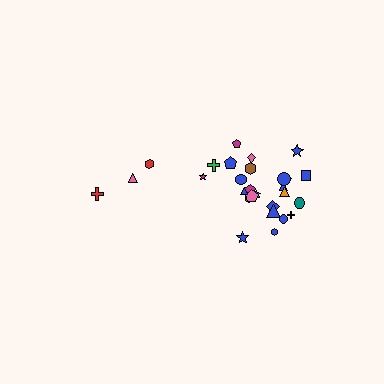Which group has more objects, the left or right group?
The right group.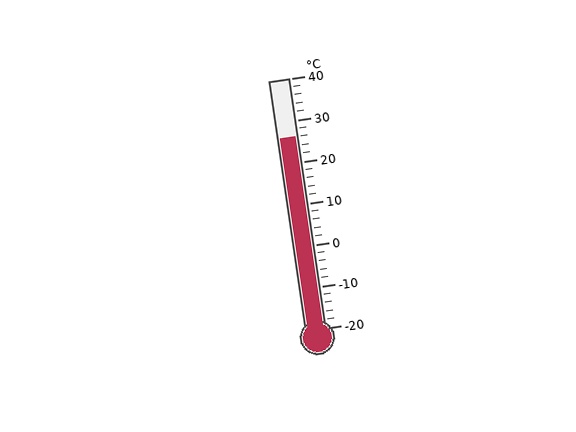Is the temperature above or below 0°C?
The temperature is above 0°C.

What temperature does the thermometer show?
The thermometer shows approximately 26°C.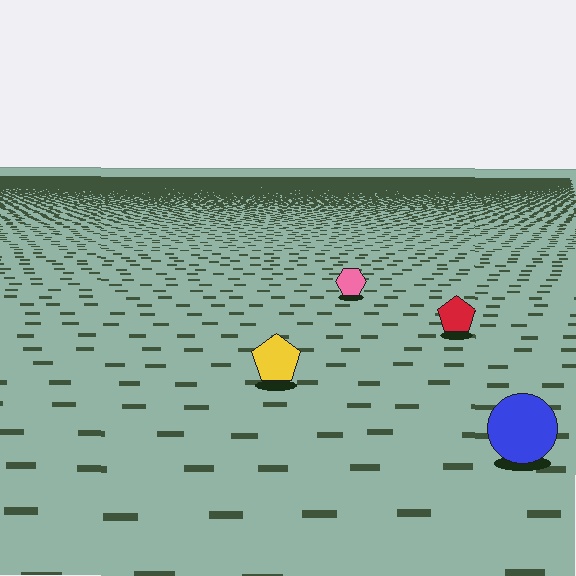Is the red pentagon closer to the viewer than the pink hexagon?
Yes. The red pentagon is closer — you can tell from the texture gradient: the ground texture is coarser near it.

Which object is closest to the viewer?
The blue circle is closest. The texture marks near it are larger and more spread out.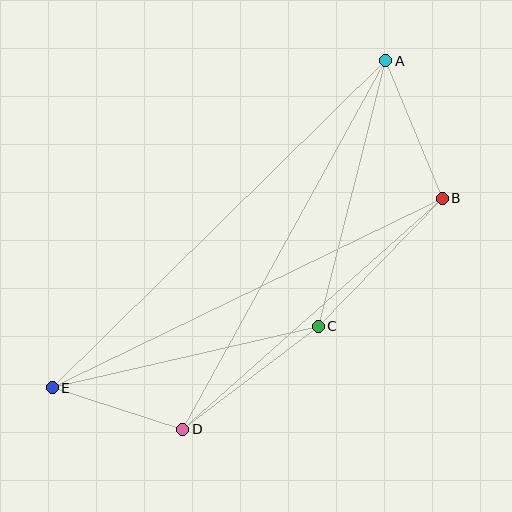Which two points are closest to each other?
Points D and E are closest to each other.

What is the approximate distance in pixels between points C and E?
The distance between C and E is approximately 273 pixels.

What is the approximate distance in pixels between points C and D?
The distance between C and D is approximately 171 pixels.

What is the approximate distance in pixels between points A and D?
The distance between A and D is approximately 421 pixels.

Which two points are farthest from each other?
Points A and E are farthest from each other.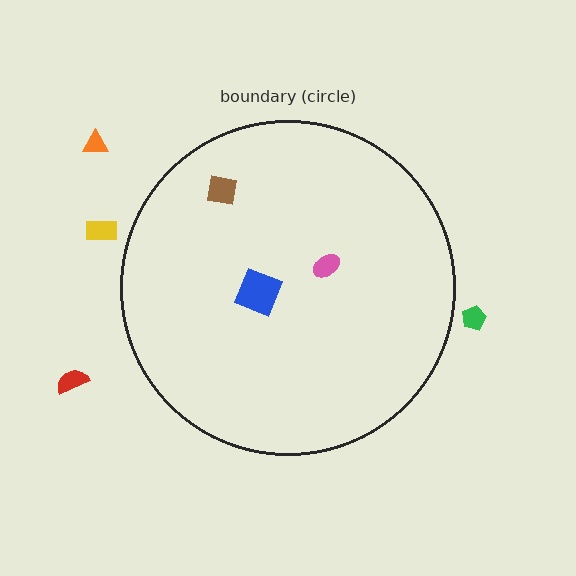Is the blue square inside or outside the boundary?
Inside.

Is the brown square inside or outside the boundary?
Inside.